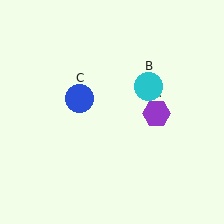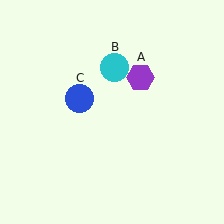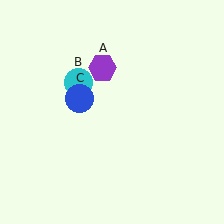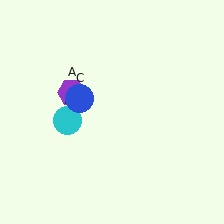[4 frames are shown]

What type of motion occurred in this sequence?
The purple hexagon (object A), cyan circle (object B) rotated counterclockwise around the center of the scene.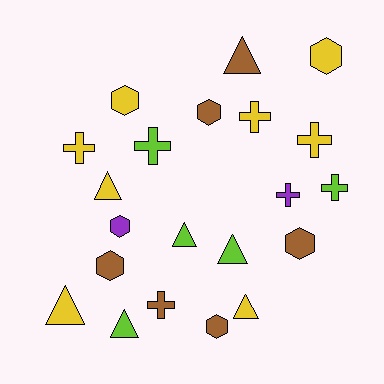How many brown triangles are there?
There is 1 brown triangle.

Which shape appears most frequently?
Cross, with 7 objects.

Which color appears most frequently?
Yellow, with 8 objects.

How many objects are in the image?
There are 21 objects.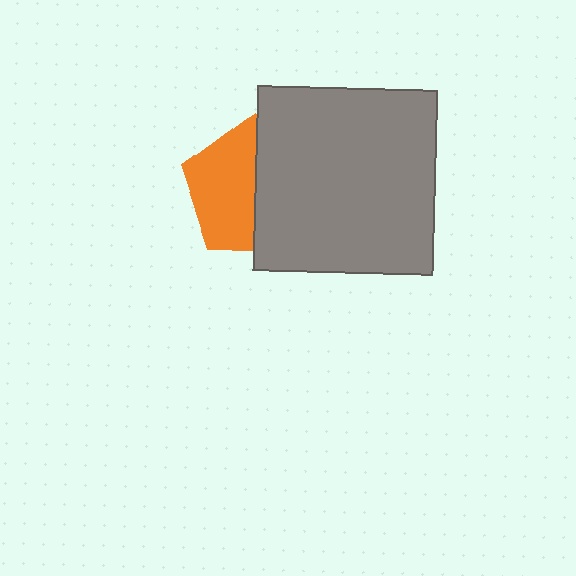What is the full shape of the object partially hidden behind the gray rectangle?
The partially hidden object is an orange pentagon.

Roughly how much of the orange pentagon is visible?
About half of it is visible (roughly 51%).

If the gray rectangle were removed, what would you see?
You would see the complete orange pentagon.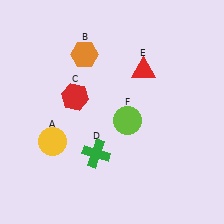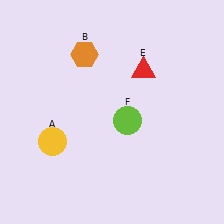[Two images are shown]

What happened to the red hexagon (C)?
The red hexagon (C) was removed in Image 2. It was in the top-left area of Image 1.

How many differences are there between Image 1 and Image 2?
There are 2 differences between the two images.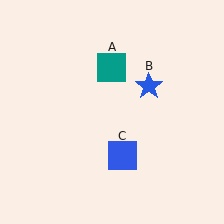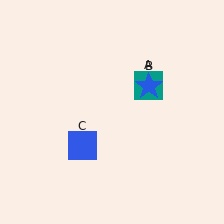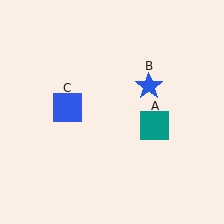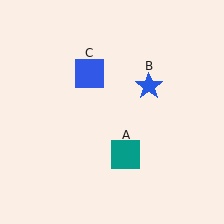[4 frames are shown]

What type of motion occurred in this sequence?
The teal square (object A), blue square (object C) rotated clockwise around the center of the scene.